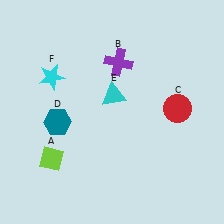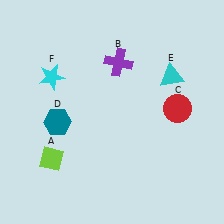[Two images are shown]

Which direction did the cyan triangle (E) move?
The cyan triangle (E) moved right.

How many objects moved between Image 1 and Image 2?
1 object moved between the two images.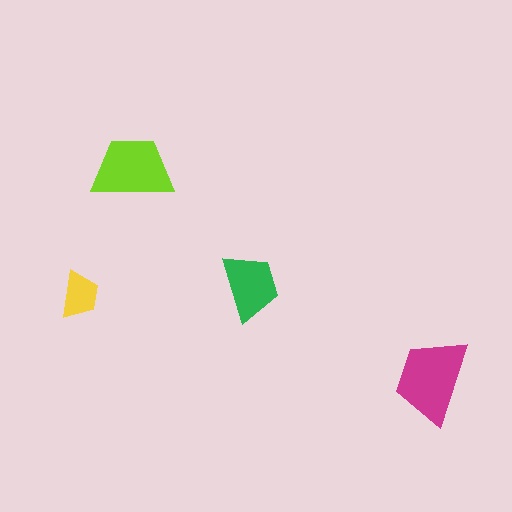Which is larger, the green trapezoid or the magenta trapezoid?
The magenta one.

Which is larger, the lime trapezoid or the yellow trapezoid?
The lime one.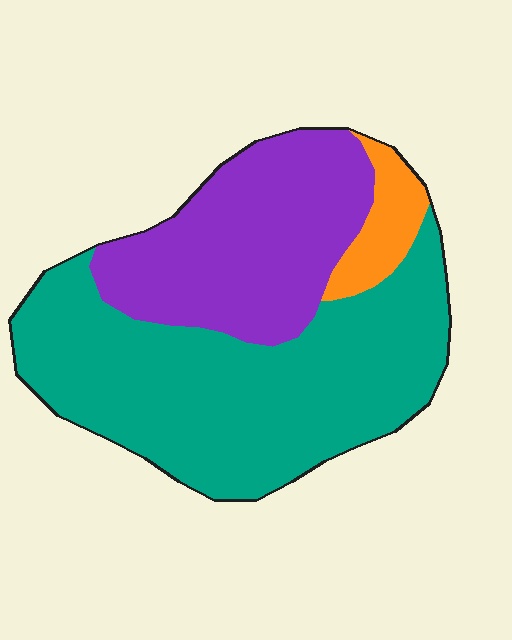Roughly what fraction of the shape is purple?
Purple takes up about one third (1/3) of the shape.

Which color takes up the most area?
Teal, at roughly 60%.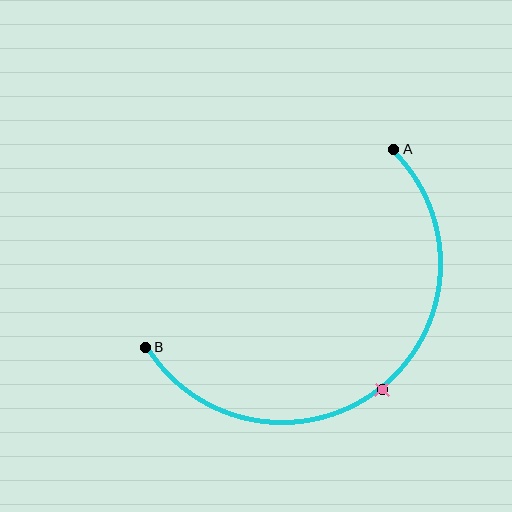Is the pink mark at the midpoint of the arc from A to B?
Yes. The pink mark lies on the arc at equal arc-length from both A and B — it is the arc midpoint.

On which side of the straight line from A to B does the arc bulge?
The arc bulges below and to the right of the straight line connecting A and B.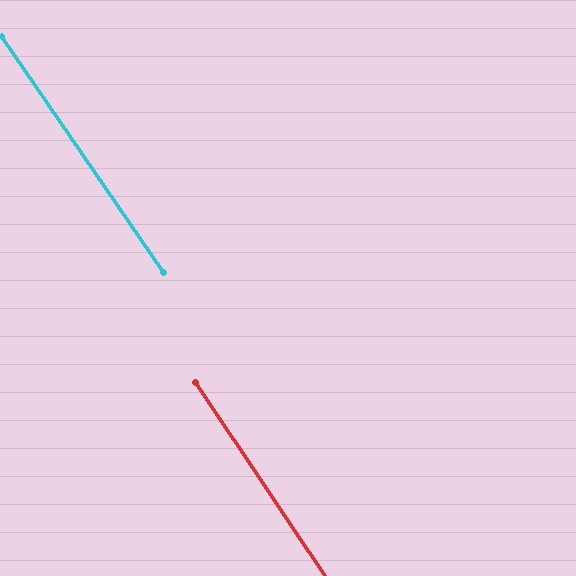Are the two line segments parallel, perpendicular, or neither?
Parallel — their directions differ by only 0.6°.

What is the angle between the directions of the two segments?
Approximately 1 degree.